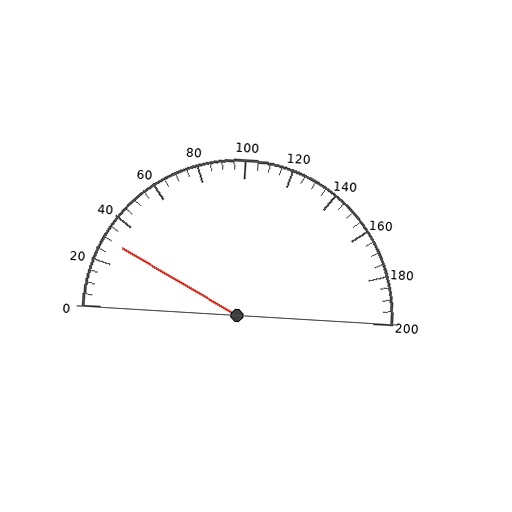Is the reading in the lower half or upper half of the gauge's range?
The reading is in the lower half of the range (0 to 200).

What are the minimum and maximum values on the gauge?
The gauge ranges from 0 to 200.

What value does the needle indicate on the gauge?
The needle indicates approximately 30.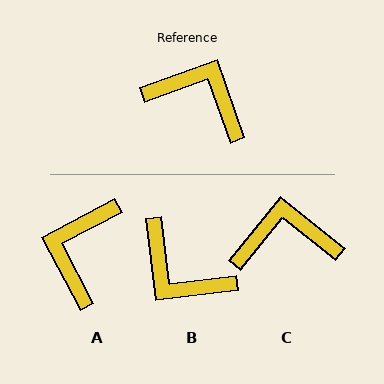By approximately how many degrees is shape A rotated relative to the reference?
Approximately 98 degrees counter-clockwise.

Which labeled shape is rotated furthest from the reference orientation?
B, about 167 degrees away.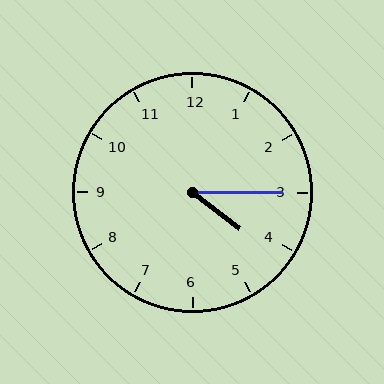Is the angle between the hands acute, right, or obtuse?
It is acute.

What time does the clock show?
4:15.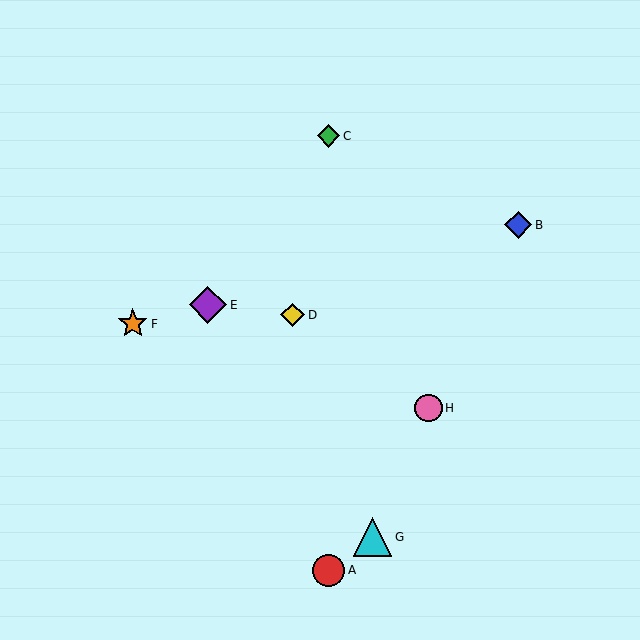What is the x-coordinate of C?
Object C is at x≈328.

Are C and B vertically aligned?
No, C is at x≈328 and B is at x≈518.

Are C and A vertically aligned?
Yes, both are at x≈328.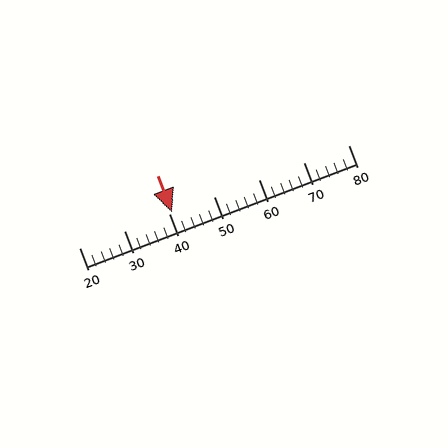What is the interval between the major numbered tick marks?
The major tick marks are spaced 10 units apart.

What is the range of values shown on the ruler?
The ruler shows values from 20 to 80.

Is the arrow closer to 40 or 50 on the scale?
The arrow is closer to 40.